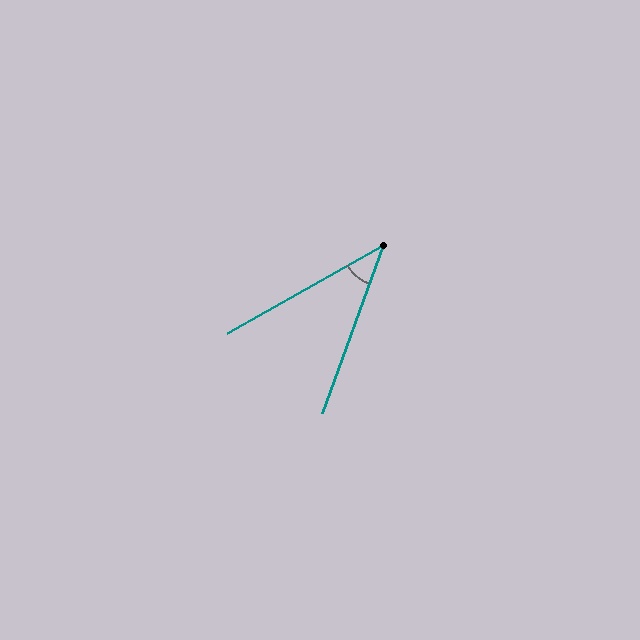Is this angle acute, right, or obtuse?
It is acute.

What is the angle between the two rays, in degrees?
Approximately 41 degrees.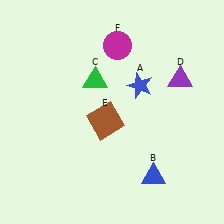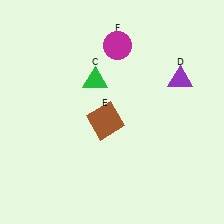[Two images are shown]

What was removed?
The blue triangle (B), the blue star (A) were removed in Image 2.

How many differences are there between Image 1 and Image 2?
There are 2 differences between the two images.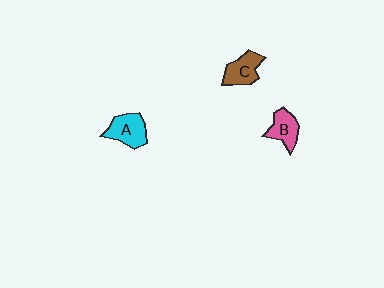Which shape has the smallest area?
Shape B (pink).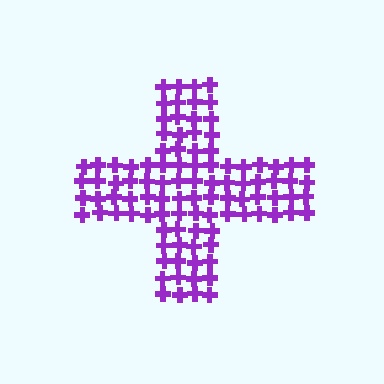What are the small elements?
The small elements are crosses.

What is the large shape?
The large shape is a cross.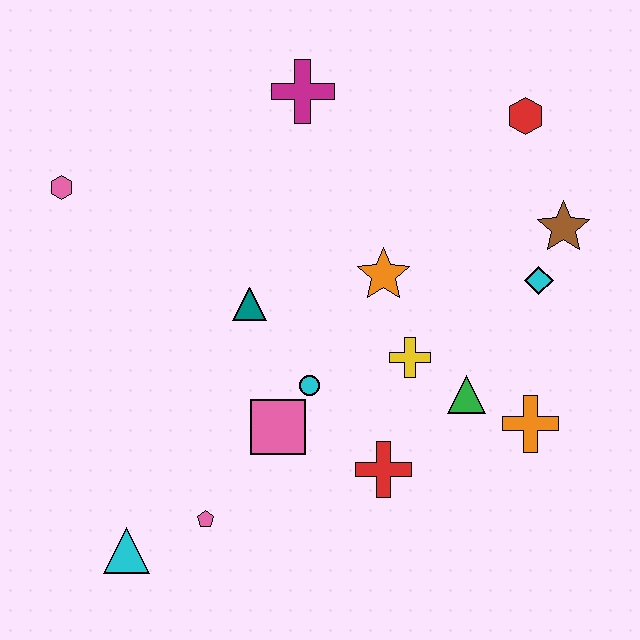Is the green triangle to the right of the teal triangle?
Yes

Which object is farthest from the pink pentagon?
The red hexagon is farthest from the pink pentagon.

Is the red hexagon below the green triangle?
No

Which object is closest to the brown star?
The cyan diamond is closest to the brown star.